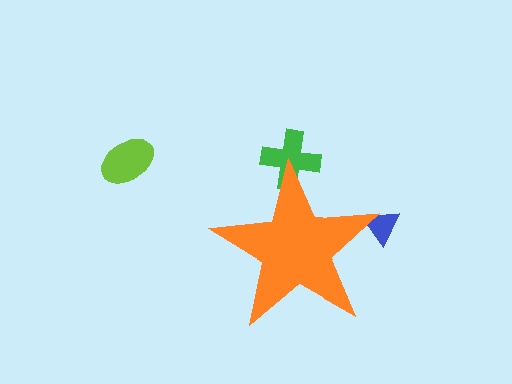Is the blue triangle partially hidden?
Yes, the blue triangle is partially hidden behind the orange star.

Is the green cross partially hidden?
Yes, the green cross is partially hidden behind the orange star.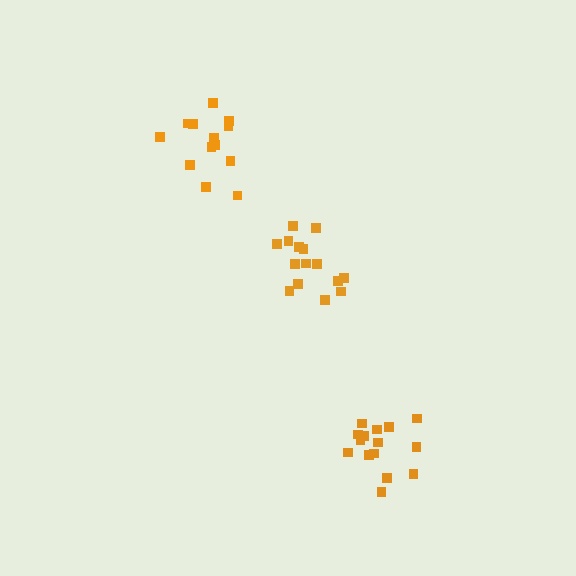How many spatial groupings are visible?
There are 3 spatial groupings.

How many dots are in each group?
Group 1: 14 dots, Group 2: 15 dots, Group 3: 15 dots (44 total).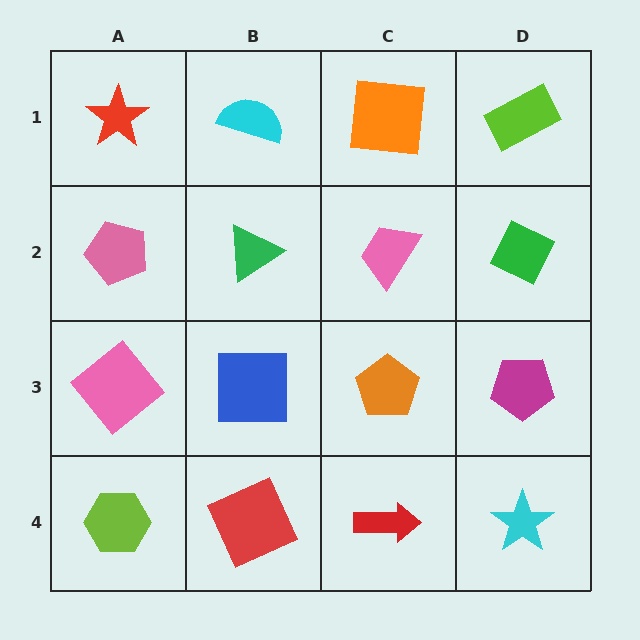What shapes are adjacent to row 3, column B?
A green triangle (row 2, column B), a red square (row 4, column B), a pink diamond (row 3, column A), an orange pentagon (row 3, column C).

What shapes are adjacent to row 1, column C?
A pink trapezoid (row 2, column C), a cyan semicircle (row 1, column B), a lime rectangle (row 1, column D).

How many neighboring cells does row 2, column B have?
4.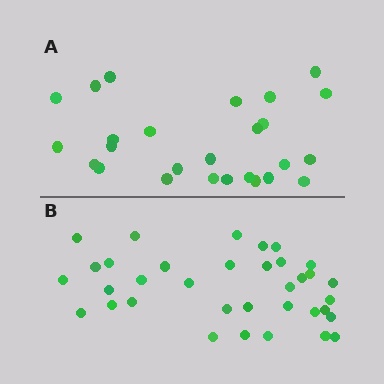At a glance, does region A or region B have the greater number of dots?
Region B (the bottom region) has more dots.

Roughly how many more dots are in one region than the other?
Region B has roughly 8 or so more dots than region A.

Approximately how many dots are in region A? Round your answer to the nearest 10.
About 30 dots. (The exact count is 26, which rounds to 30.)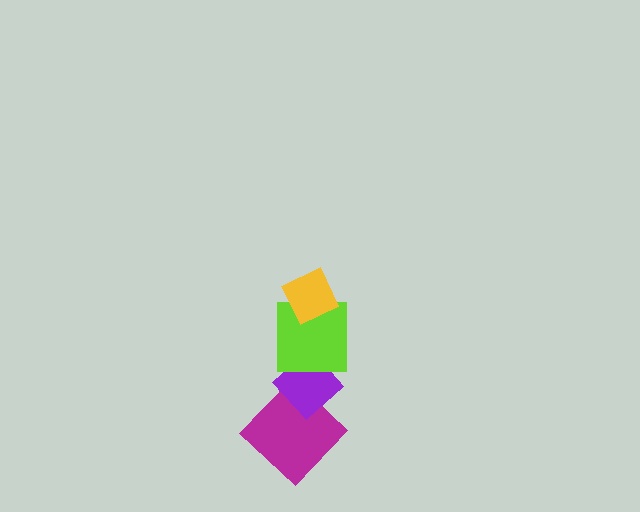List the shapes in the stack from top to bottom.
From top to bottom: the yellow diamond, the lime square, the purple diamond, the magenta diamond.